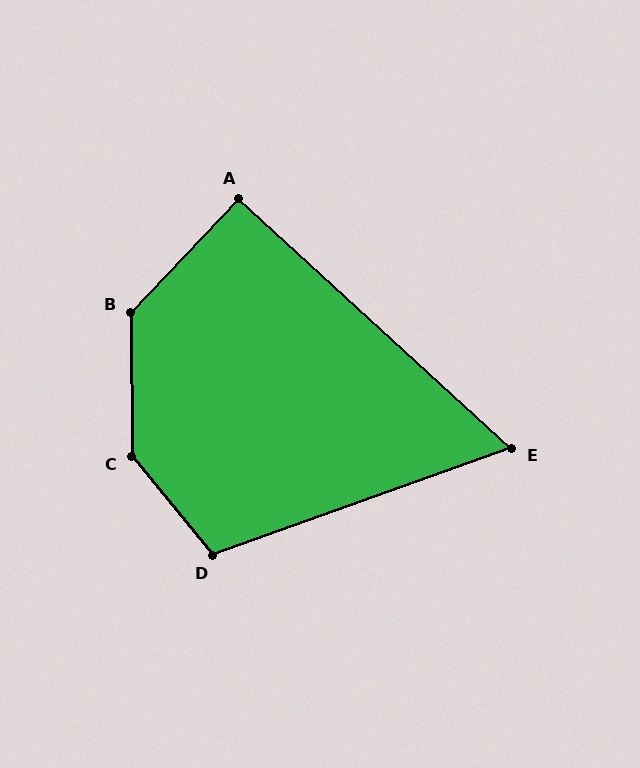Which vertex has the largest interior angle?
C, at approximately 141 degrees.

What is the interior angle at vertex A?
Approximately 91 degrees (approximately right).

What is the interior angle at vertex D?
Approximately 110 degrees (obtuse).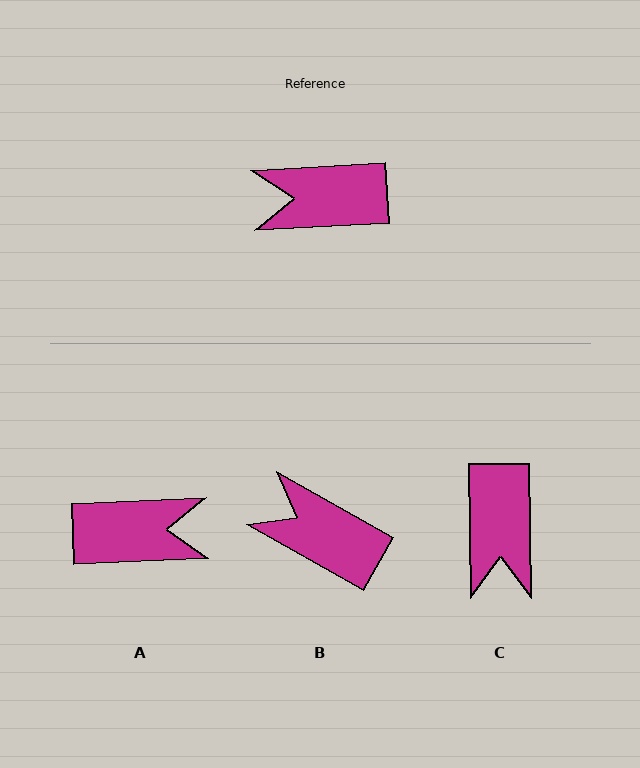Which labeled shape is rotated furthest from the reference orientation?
A, about 180 degrees away.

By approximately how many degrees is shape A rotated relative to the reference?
Approximately 180 degrees counter-clockwise.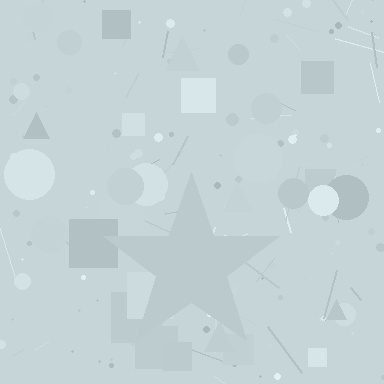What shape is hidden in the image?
A star is hidden in the image.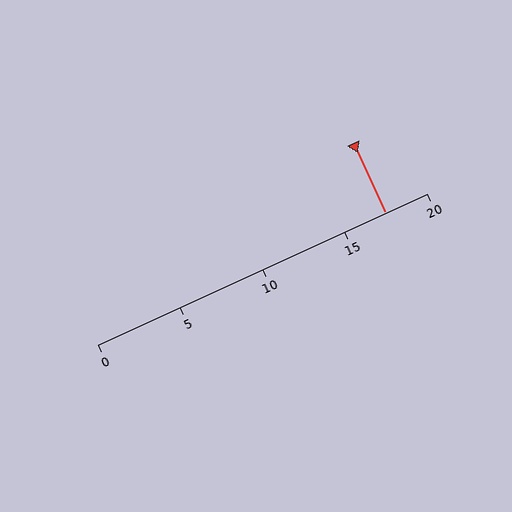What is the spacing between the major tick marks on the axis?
The major ticks are spaced 5 apart.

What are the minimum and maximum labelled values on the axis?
The axis runs from 0 to 20.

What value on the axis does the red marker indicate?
The marker indicates approximately 17.5.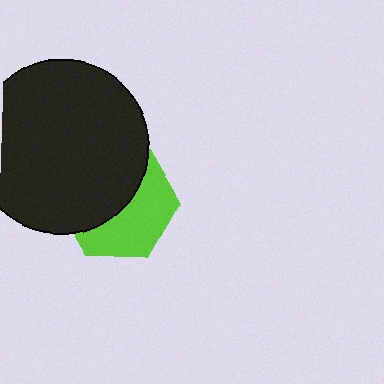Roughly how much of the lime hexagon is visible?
About half of it is visible (roughly 48%).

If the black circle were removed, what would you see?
You would see the complete lime hexagon.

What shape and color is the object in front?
The object in front is a black circle.